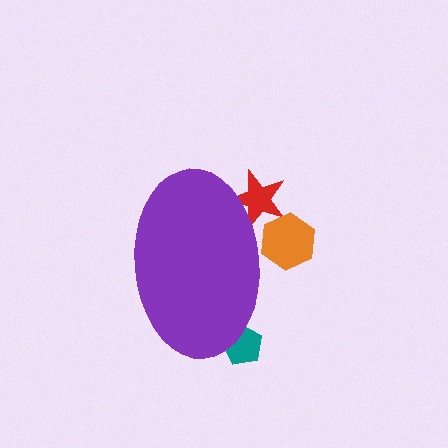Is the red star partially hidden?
Yes, the red star is partially hidden behind the purple ellipse.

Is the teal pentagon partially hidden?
Yes, the teal pentagon is partially hidden behind the purple ellipse.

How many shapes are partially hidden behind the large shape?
3 shapes are partially hidden.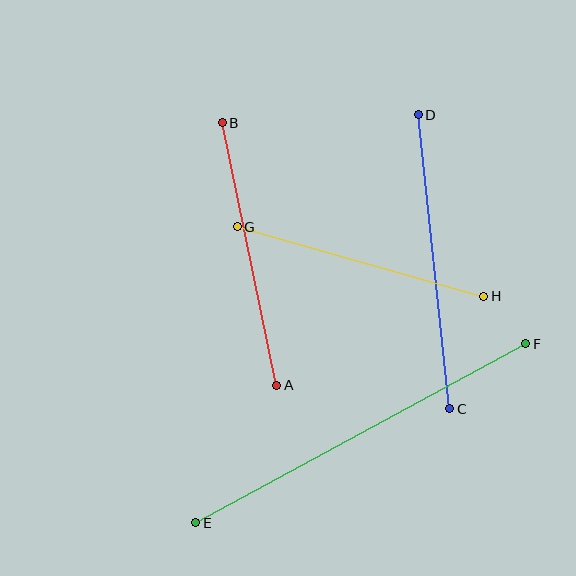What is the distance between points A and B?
The distance is approximately 268 pixels.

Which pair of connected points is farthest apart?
Points E and F are farthest apart.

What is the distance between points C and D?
The distance is approximately 295 pixels.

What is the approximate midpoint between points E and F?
The midpoint is at approximately (361, 433) pixels.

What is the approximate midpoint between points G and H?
The midpoint is at approximately (361, 262) pixels.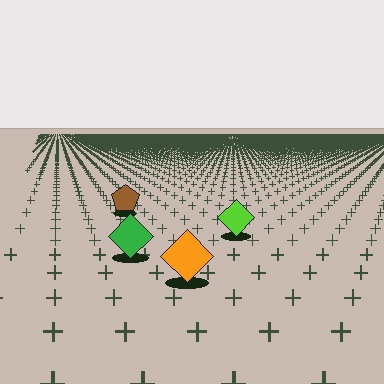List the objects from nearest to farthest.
From nearest to farthest: the orange diamond, the green diamond, the lime diamond, the brown pentagon.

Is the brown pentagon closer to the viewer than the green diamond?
No. The green diamond is closer — you can tell from the texture gradient: the ground texture is coarser near it.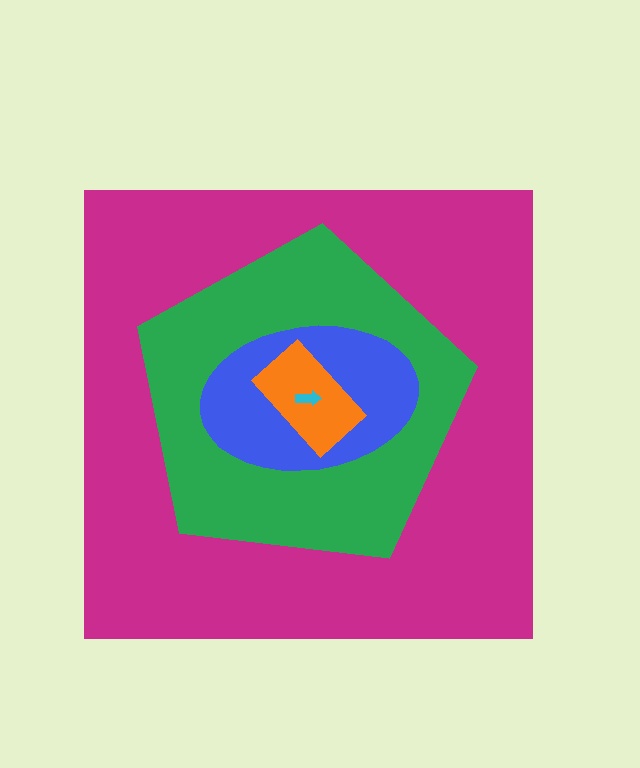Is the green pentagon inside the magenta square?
Yes.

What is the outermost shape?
The magenta square.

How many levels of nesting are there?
5.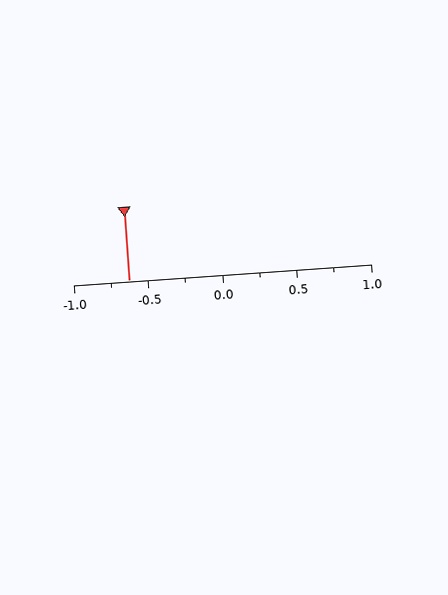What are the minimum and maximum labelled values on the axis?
The axis runs from -1.0 to 1.0.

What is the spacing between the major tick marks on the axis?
The major ticks are spaced 0.5 apart.